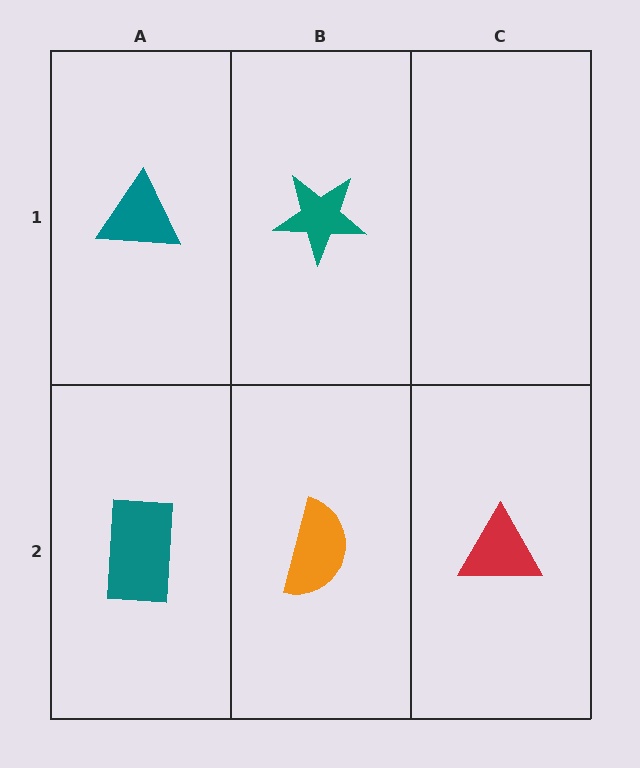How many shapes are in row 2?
3 shapes.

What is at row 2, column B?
An orange semicircle.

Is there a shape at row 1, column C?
No, that cell is empty.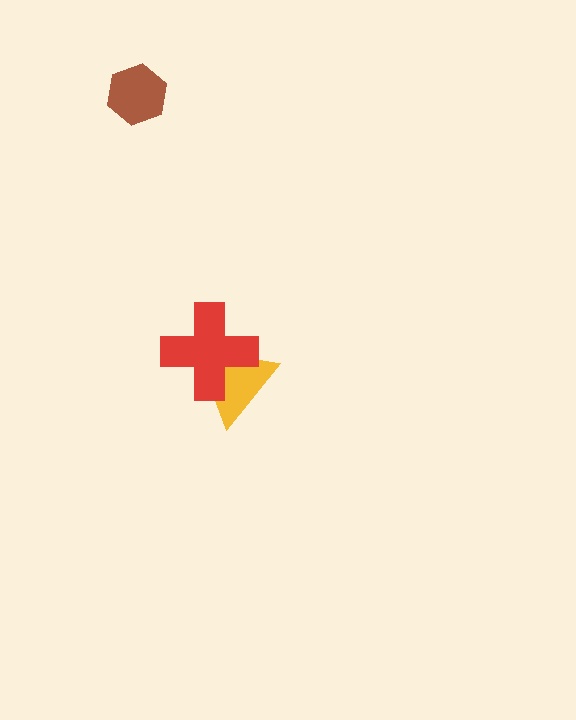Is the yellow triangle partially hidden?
Yes, it is partially covered by another shape.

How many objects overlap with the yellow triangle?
1 object overlaps with the yellow triangle.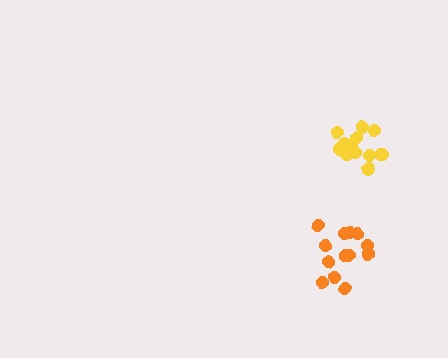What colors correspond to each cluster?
The clusters are colored: orange, yellow.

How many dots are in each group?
Group 1: 13 dots, Group 2: 13 dots (26 total).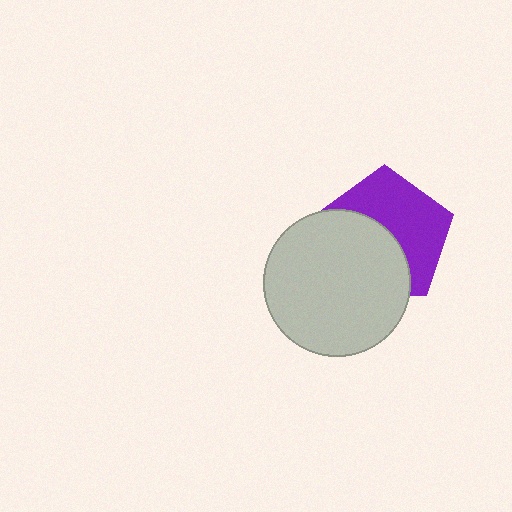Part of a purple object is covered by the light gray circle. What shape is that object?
It is a pentagon.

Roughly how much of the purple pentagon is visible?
About half of it is visible (roughly 52%).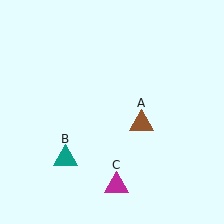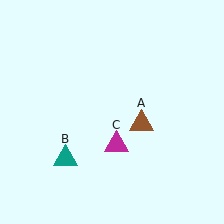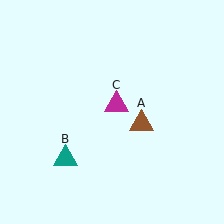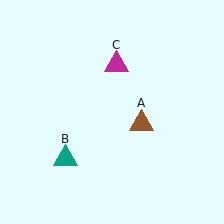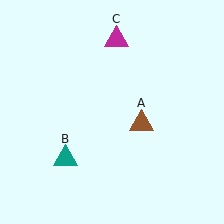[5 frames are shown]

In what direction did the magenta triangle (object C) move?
The magenta triangle (object C) moved up.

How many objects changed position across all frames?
1 object changed position: magenta triangle (object C).